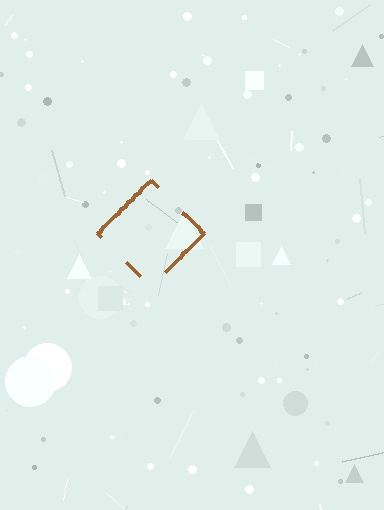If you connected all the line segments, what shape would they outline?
They would outline a diamond.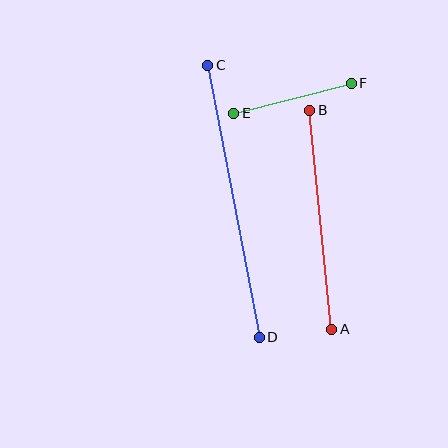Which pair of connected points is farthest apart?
Points C and D are farthest apart.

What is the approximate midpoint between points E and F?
The midpoint is at approximately (293, 98) pixels.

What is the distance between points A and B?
The distance is approximately 220 pixels.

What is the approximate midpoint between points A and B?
The midpoint is at approximately (321, 220) pixels.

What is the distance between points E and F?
The distance is approximately 121 pixels.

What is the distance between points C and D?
The distance is approximately 277 pixels.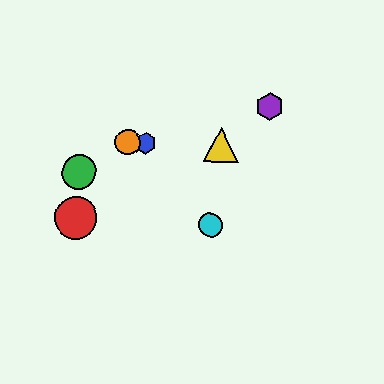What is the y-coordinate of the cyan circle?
The cyan circle is at y≈225.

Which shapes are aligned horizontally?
The blue hexagon, the yellow triangle, the orange circle are aligned horizontally.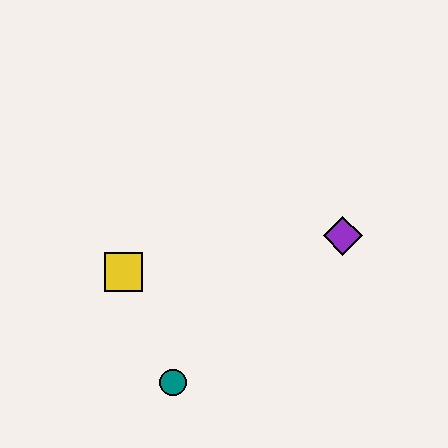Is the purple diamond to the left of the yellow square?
No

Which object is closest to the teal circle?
The yellow square is closest to the teal circle.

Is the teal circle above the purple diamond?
No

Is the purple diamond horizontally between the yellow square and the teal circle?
No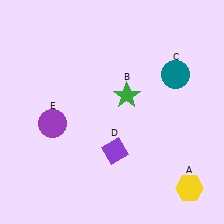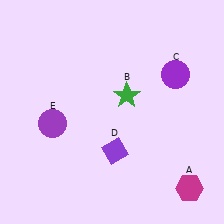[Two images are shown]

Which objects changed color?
A changed from yellow to magenta. C changed from teal to purple.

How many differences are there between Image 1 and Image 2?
There are 2 differences between the two images.